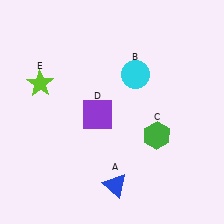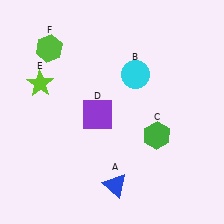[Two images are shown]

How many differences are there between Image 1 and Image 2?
There is 1 difference between the two images.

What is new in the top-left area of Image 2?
A lime hexagon (F) was added in the top-left area of Image 2.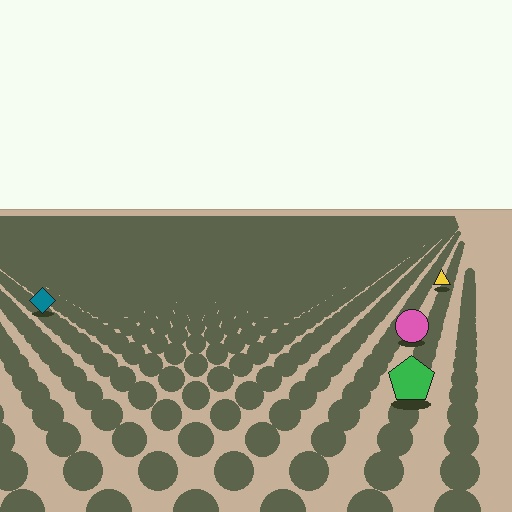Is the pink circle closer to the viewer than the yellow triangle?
Yes. The pink circle is closer — you can tell from the texture gradient: the ground texture is coarser near it.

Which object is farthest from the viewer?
The yellow triangle is farthest from the viewer. It appears smaller and the ground texture around it is denser.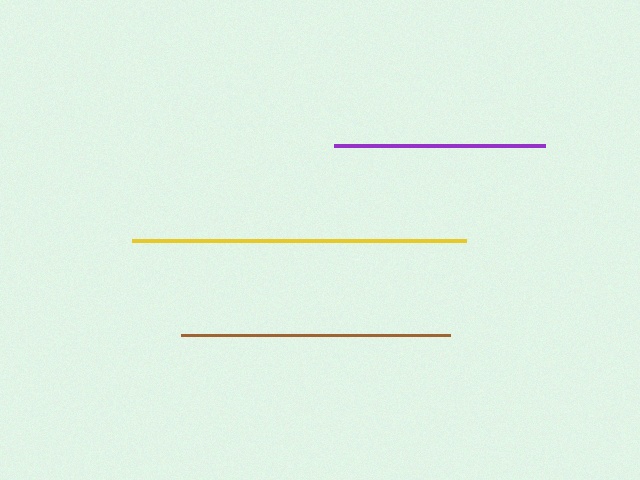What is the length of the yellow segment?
The yellow segment is approximately 334 pixels long.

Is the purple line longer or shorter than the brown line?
The brown line is longer than the purple line.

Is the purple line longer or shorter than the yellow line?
The yellow line is longer than the purple line.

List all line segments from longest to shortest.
From longest to shortest: yellow, brown, purple.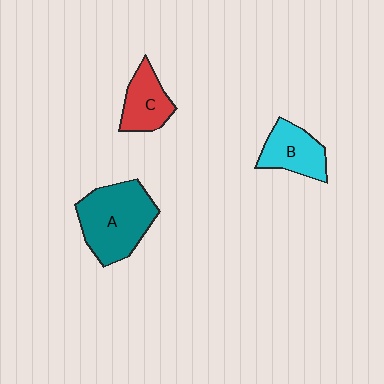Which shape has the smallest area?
Shape C (red).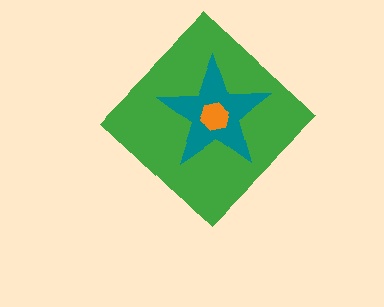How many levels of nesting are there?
3.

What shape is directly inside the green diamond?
The teal star.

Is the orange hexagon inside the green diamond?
Yes.